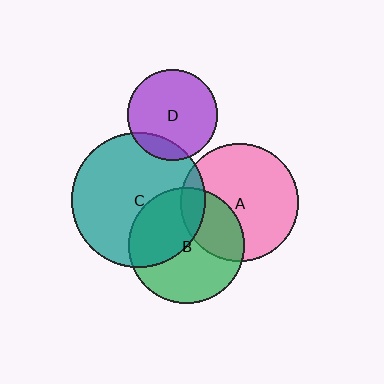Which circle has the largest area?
Circle C (teal).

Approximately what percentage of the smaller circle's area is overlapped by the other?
Approximately 30%.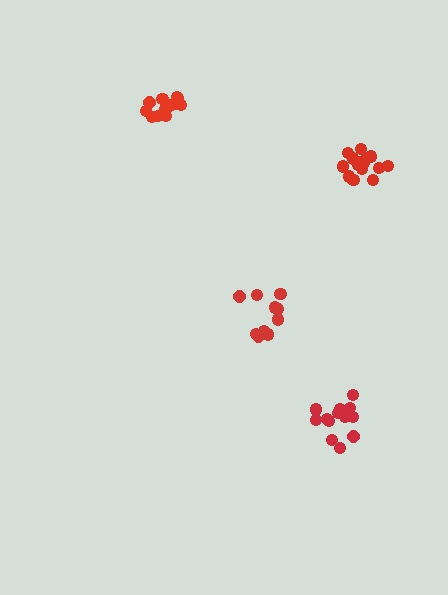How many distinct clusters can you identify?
There are 4 distinct clusters.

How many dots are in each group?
Group 1: 15 dots, Group 2: 12 dots, Group 3: 13 dots, Group 4: 11 dots (51 total).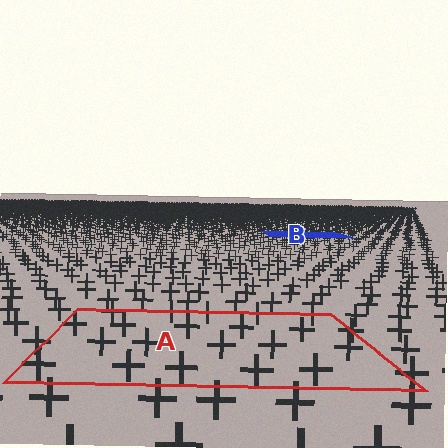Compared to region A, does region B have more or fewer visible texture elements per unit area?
Region B has more texture elements per unit area — they are packed more densely because it is farther away.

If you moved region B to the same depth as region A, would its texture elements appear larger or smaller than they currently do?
They would appear larger. At a closer depth, the same texture elements are projected at a bigger on-screen size.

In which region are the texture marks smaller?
The texture marks are smaller in region B, because it is farther away.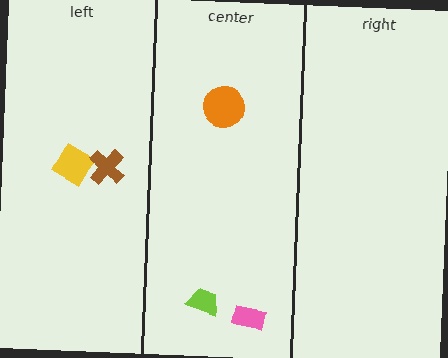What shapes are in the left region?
The yellow diamond, the brown cross.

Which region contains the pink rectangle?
The center region.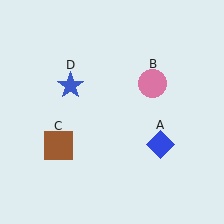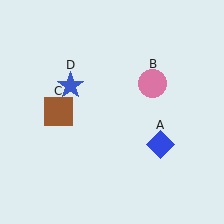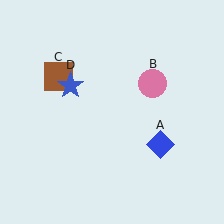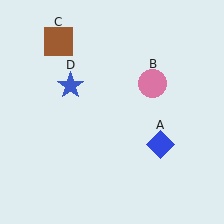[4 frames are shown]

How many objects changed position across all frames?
1 object changed position: brown square (object C).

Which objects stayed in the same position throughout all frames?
Blue diamond (object A) and pink circle (object B) and blue star (object D) remained stationary.